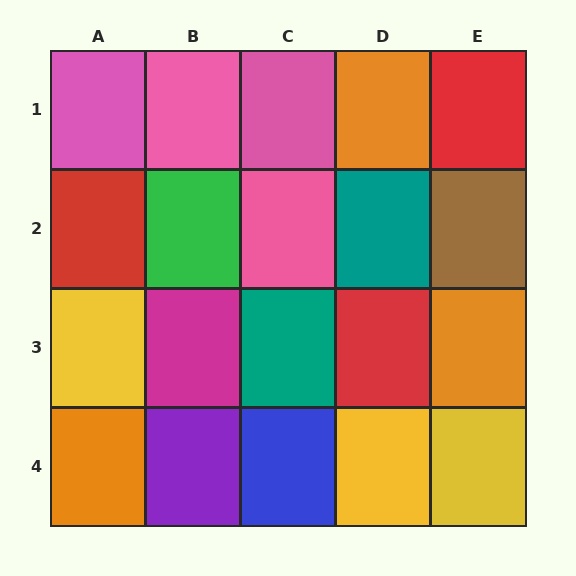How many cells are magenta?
1 cell is magenta.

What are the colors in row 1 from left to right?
Pink, pink, pink, orange, red.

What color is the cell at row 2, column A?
Red.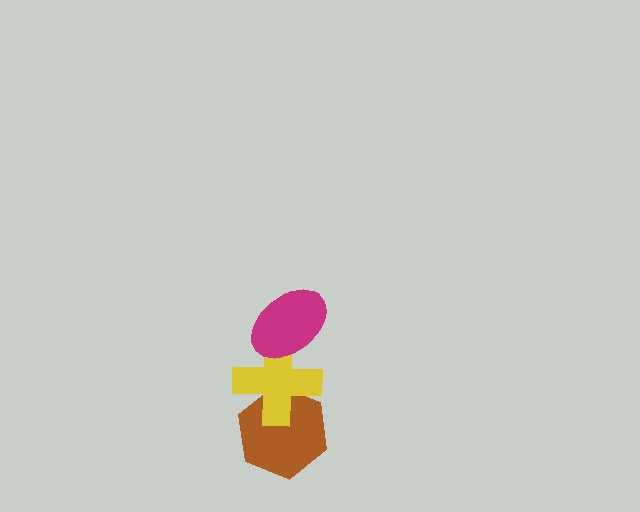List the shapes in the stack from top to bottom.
From top to bottom: the magenta ellipse, the yellow cross, the brown hexagon.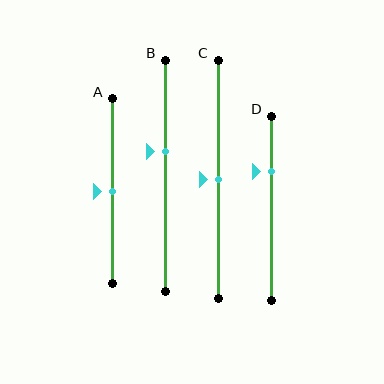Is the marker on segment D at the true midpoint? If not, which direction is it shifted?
No, the marker on segment D is shifted upward by about 20% of the segment length.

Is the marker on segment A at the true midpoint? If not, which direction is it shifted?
Yes, the marker on segment A is at the true midpoint.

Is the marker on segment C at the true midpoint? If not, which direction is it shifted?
Yes, the marker on segment C is at the true midpoint.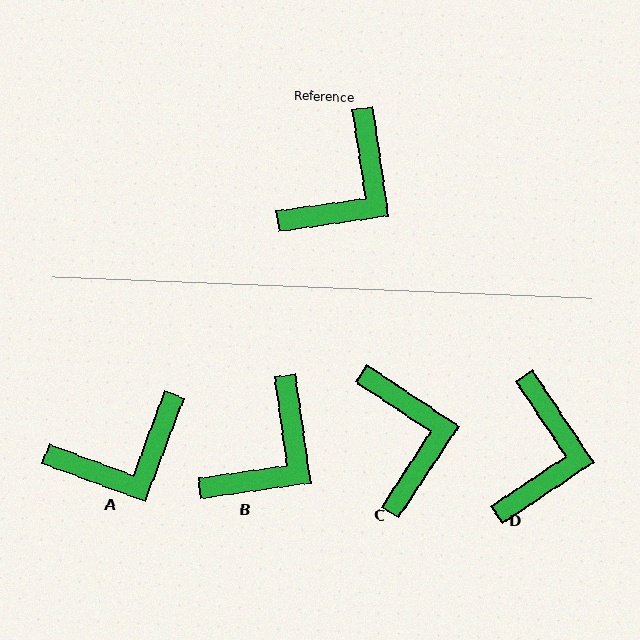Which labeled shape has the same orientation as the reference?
B.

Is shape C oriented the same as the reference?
No, it is off by about 48 degrees.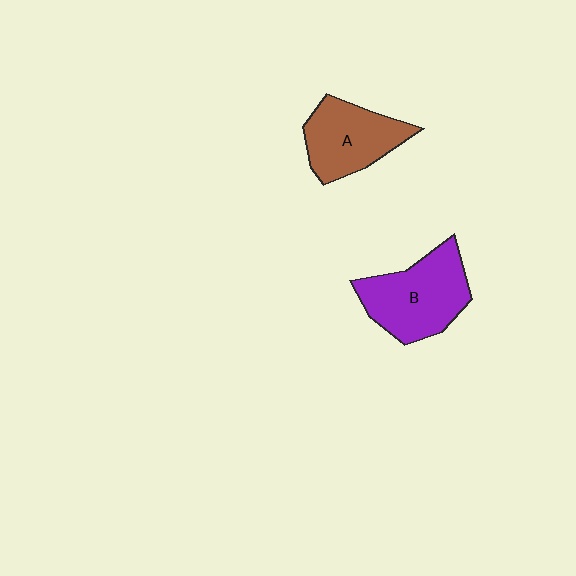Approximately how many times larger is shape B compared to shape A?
Approximately 1.2 times.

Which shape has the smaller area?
Shape A (brown).